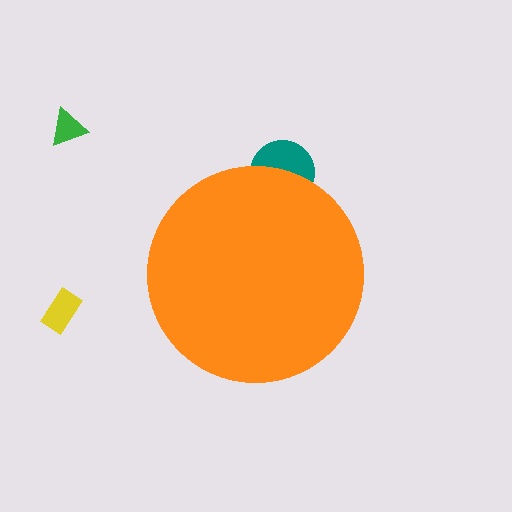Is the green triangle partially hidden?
No, the green triangle is fully visible.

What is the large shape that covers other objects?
An orange circle.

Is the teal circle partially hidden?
Yes, the teal circle is partially hidden behind the orange circle.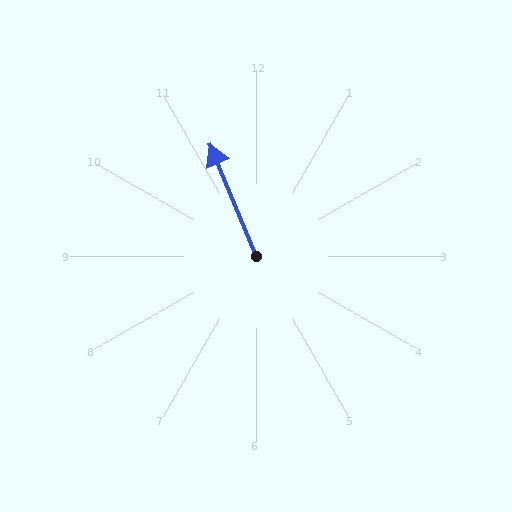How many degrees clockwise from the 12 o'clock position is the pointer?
Approximately 338 degrees.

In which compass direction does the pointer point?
North.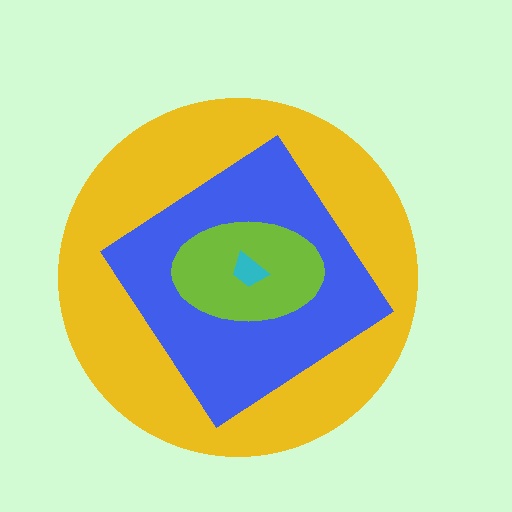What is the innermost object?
The cyan trapezoid.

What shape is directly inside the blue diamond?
The lime ellipse.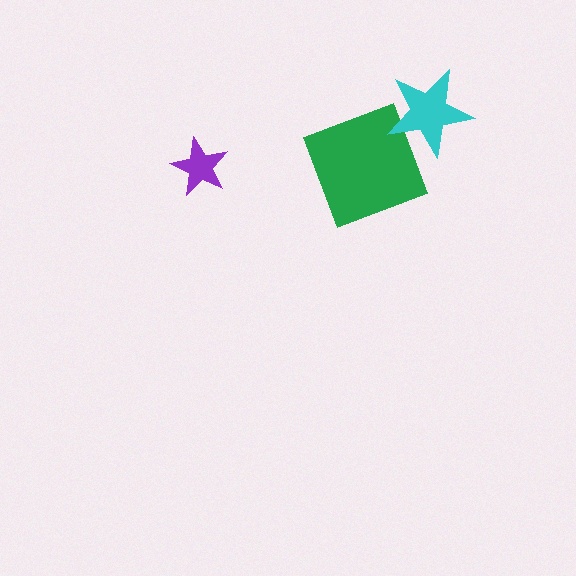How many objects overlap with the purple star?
0 objects overlap with the purple star.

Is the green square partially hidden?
Yes, it is partially covered by another shape.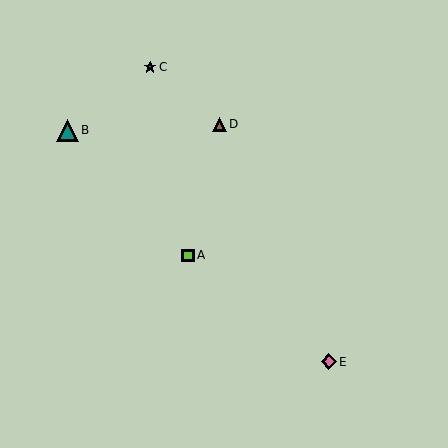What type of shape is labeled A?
Shape A is a lime square.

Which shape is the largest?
The teal triangle (labeled B) is the largest.